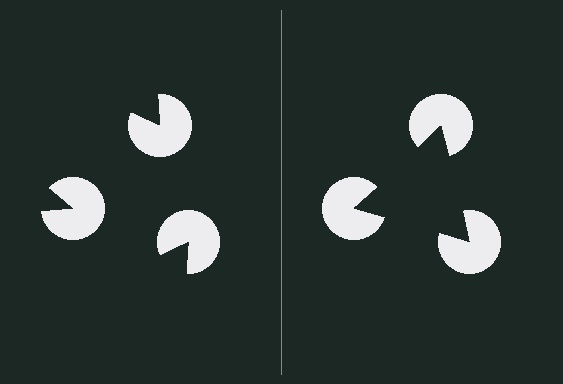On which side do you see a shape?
An illusory triangle appears on the right side. On the left side the wedge cuts are rotated, so no coherent shape forms.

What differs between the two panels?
The pac-man discs are positioned identically on both sides; only the wedge orientations differ. On the right they align to a triangle; on the left they are misaligned.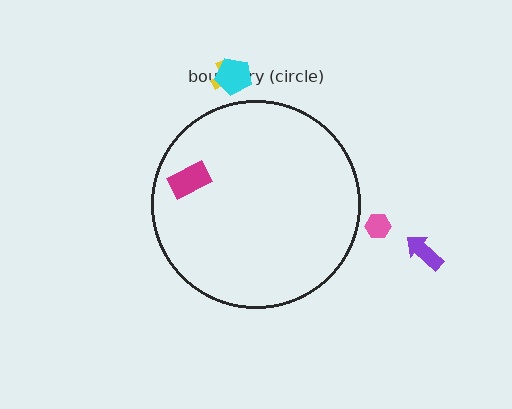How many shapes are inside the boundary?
1 inside, 4 outside.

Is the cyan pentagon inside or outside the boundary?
Outside.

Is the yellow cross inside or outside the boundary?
Outside.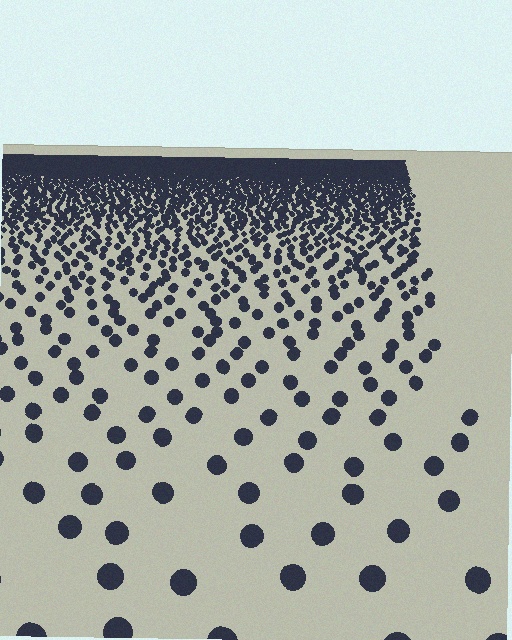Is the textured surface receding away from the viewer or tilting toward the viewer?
The surface is receding away from the viewer. Texture elements get smaller and denser toward the top.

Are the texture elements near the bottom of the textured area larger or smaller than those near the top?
Larger. Near the bottom, elements are closer to the viewer and appear at a bigger on-screen size.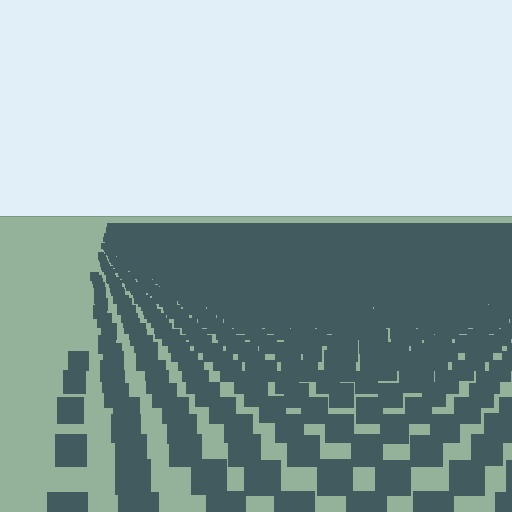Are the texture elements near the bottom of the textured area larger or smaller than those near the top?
Larger. Near the bottom, elements are closer to the viewer and appear at a bigger on-screen size.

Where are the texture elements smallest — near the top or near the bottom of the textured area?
Near the top.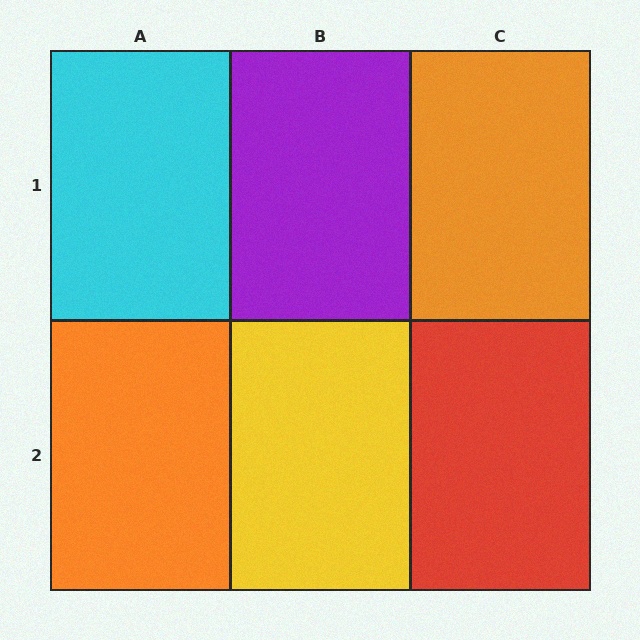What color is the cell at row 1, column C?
Orange.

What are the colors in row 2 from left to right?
Orange, yellow, red.